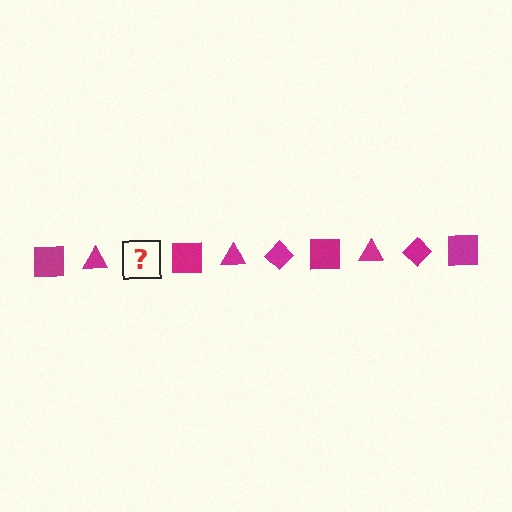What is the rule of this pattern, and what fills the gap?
The rule is that the pattern cycles through square, triangle, diamond shapes in magenta. The gap should be filled with a magenta diamond.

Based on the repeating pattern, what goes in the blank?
The blank should be a magenta diamond.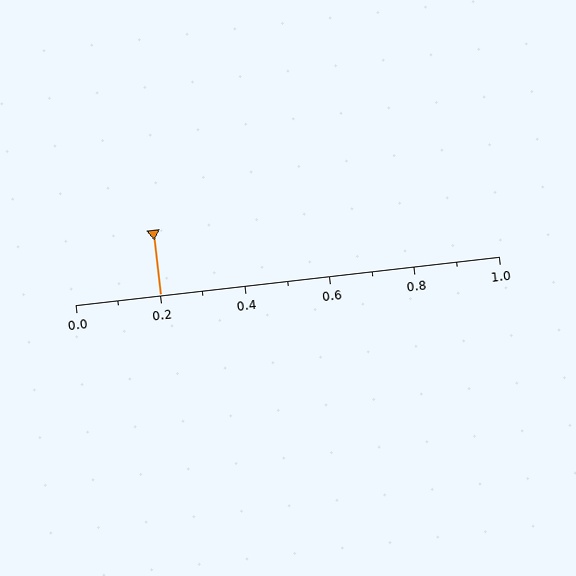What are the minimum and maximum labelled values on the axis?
The axis runs from 0.0 to 1.0.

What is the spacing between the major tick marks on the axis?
The major ticks are spaced 0.2 apart.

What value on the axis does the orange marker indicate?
The marker indicates approximately 0.2.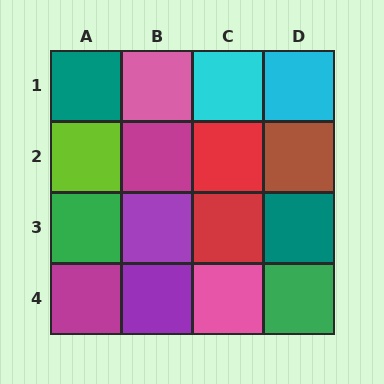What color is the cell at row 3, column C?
Red.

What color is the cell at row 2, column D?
Brown.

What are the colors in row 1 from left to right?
Teal, pink, cyan, cyan.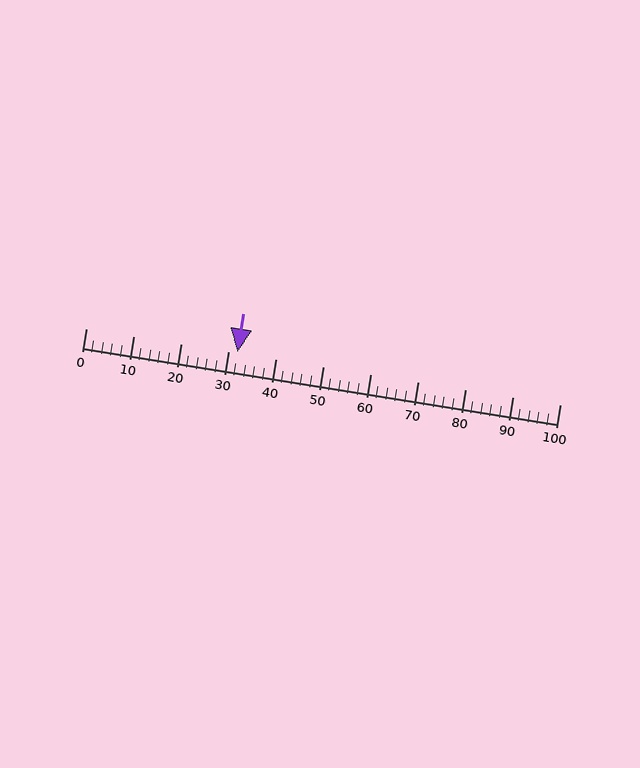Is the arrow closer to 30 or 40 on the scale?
The arrow is closer to 30.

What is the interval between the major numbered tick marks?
The major tick marks are spaced 10 units apart.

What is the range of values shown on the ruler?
The ruler shows values from 0 to 100.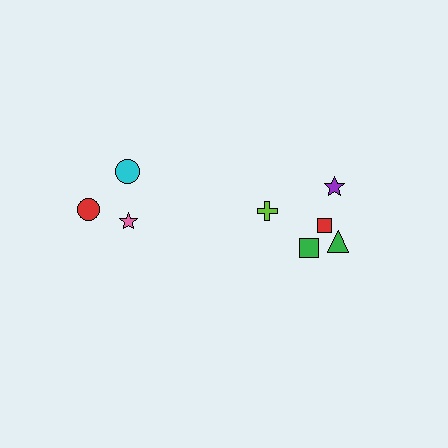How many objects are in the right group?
There are 5 objects.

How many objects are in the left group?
There are 3 objects.